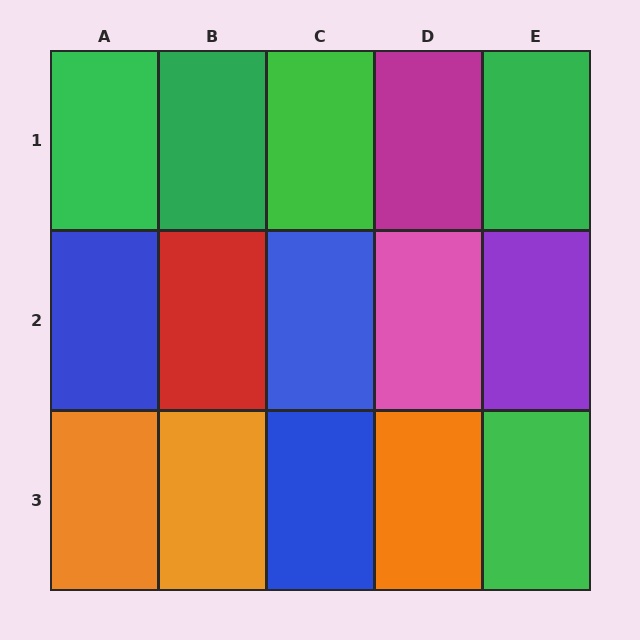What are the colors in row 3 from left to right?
Orange, orange, blue, orange, green.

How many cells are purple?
1 cell is purple.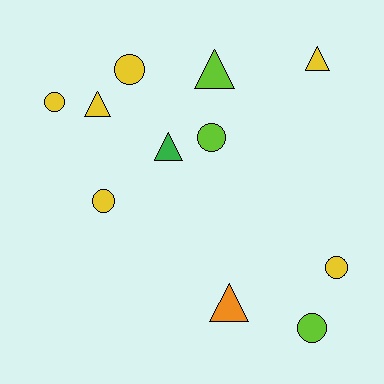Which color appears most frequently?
Yellow, with 6 objects.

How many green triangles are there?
There is 1 green triangle.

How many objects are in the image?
There are 11 objects.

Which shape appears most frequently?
Circle, with 6 objects.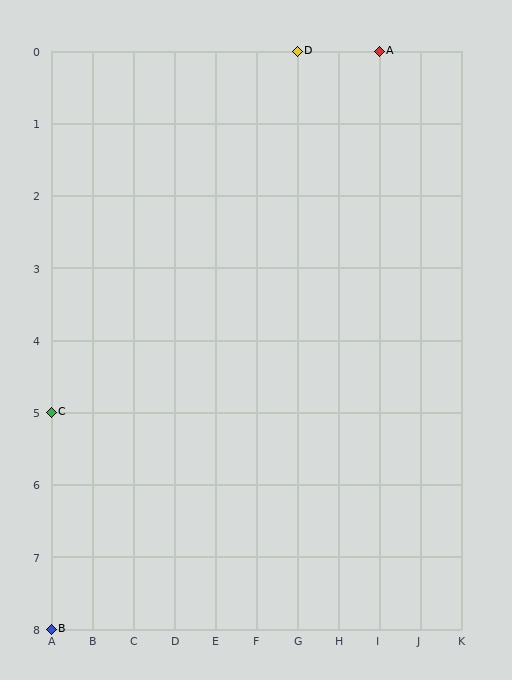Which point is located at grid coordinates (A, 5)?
Point C is at (A, 5).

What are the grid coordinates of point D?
Point D is at grid coordinates (G, 0).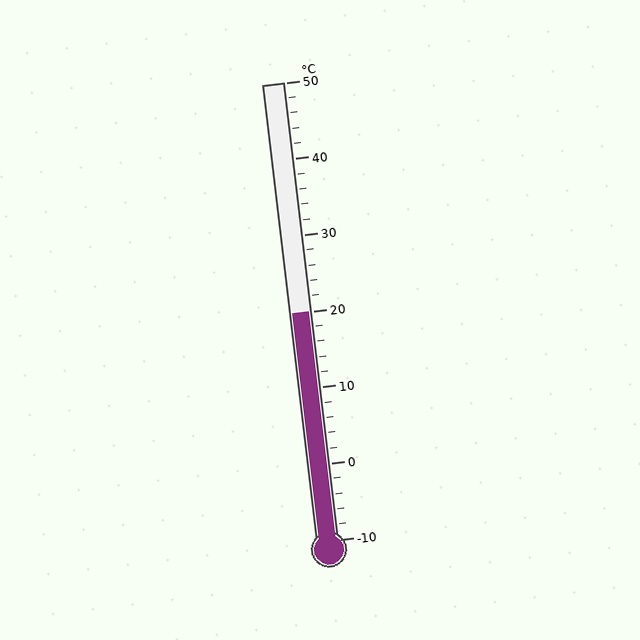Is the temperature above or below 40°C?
The temperature is below 40°C.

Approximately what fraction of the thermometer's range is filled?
The thermometer is filled to approximately 50% of its range.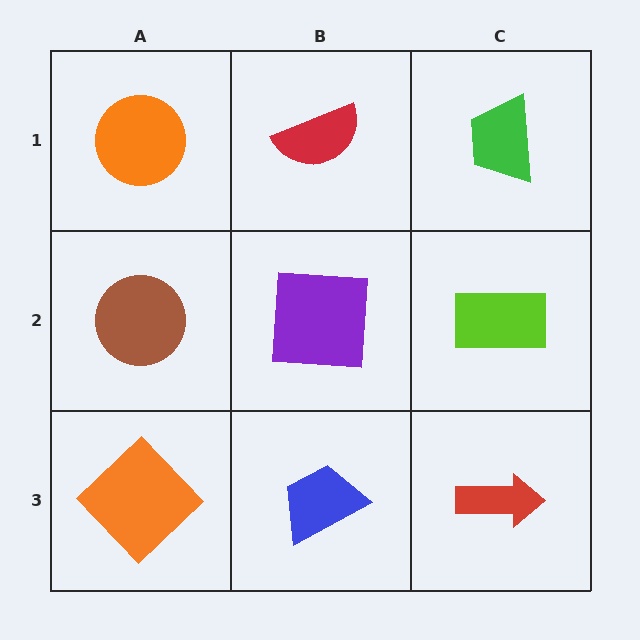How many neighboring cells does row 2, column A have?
3.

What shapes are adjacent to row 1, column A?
A brown circle (row 2, column A), a red semicircle (row 1, column B).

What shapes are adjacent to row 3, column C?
A lime rectangle (row 2, column C), a blue trapezoid (row 3, column B).